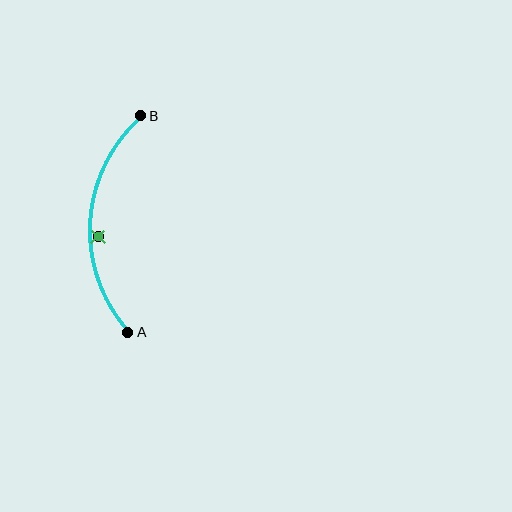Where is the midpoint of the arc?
The arc midpoint is the point on the curve farthest from the straight line joining A and B. It sits to the left of that line.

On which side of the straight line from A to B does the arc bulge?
The arc bulges to the left of the straight line connecting A and B.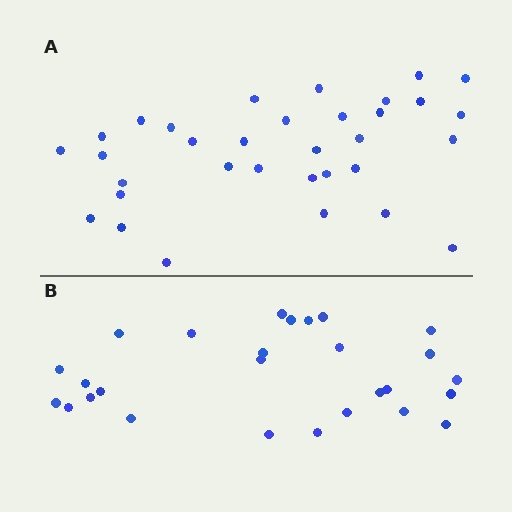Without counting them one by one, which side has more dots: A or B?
Region A (the top region) has more dots.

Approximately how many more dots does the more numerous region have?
Region A has about 6 more dots than region B.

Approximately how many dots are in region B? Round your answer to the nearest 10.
About 30 dots. (The exact count is 27, which rounds to 30.)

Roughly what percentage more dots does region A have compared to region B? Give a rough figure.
About 20% more.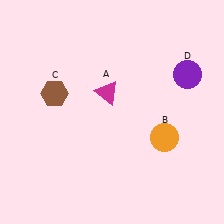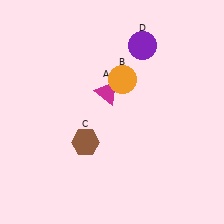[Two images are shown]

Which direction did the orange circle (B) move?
The orange circle (B) moved up.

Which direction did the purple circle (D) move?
The purple circle (D) moved left.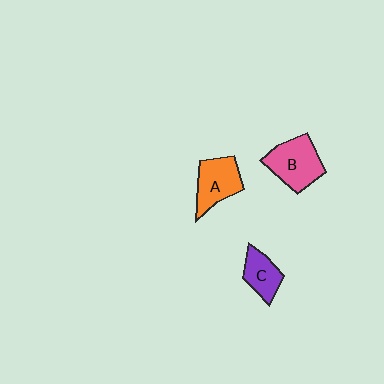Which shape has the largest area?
Shape B (pink).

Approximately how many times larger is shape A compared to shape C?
Approximately 1.4 times.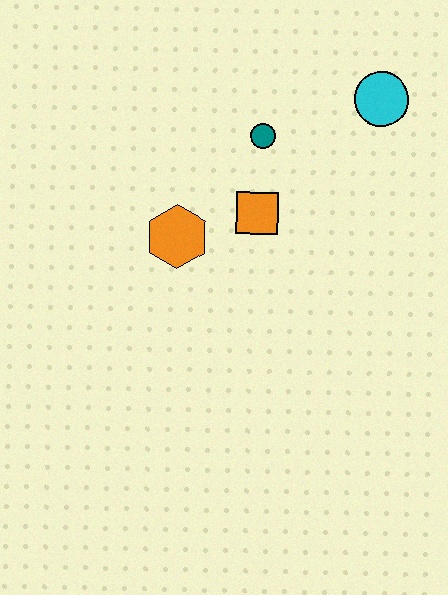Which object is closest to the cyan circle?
The teal circle is closest to the cyan circle.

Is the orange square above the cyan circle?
No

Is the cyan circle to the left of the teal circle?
No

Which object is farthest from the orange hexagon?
The cyan circle is farthest from the orange hexagon.